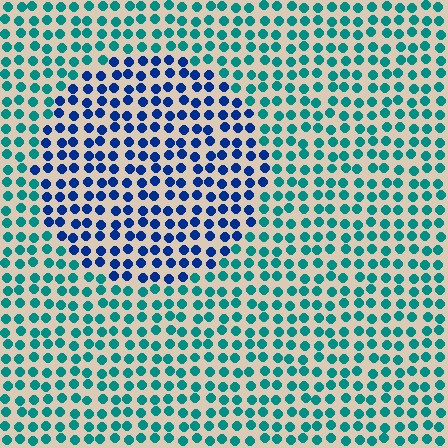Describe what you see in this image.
The image is filled with small teal elements in a uniform arrangement. A circle-shaped region is visible where the elements are tinted to a slightly different hue, forming a subtle color boundary.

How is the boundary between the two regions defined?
The boundary is defined purely by a slight shift in hue (about 45 degrees). Spacing, size, and orientation are identical on both sides.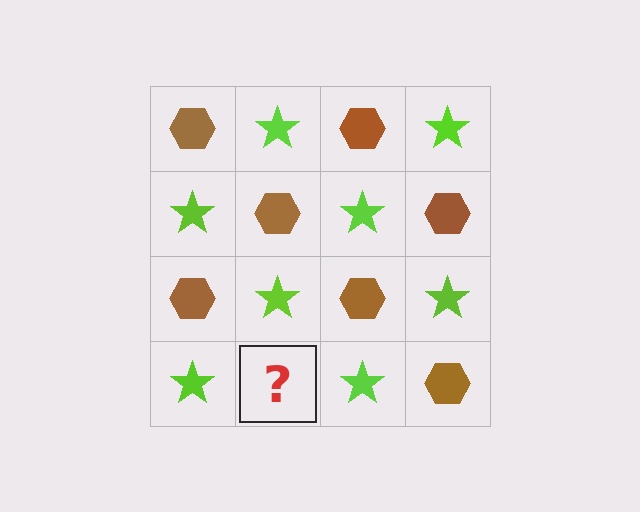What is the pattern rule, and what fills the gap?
The rule is that it alternates brown hexagon and lime star in a checkerboard pattern. The gap should be filled with a brown hexagon.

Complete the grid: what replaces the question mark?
The question mark should be replaced with a brown hexagon.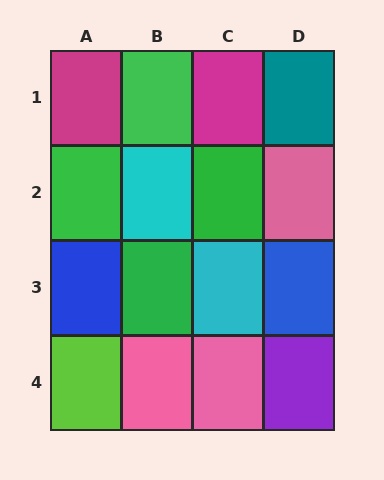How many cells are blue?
2 cells are blue.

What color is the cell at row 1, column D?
Teal.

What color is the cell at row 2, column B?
Cyan.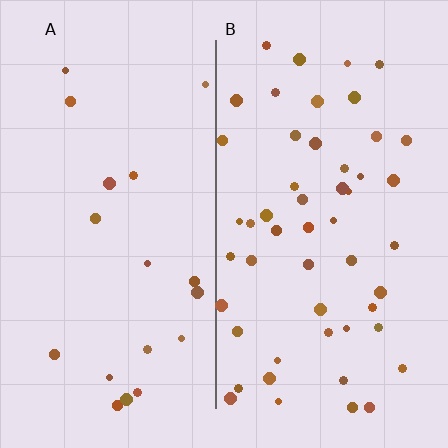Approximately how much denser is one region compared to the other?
Approximately 2.7× — region B over region A.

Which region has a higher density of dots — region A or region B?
B (the right).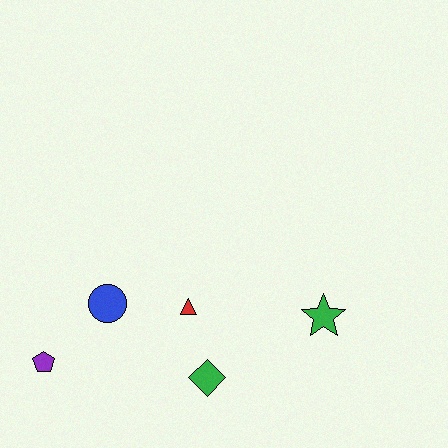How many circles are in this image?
There is 1 circle.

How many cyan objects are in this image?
There are no cyan objects.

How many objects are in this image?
There are 5 objects.